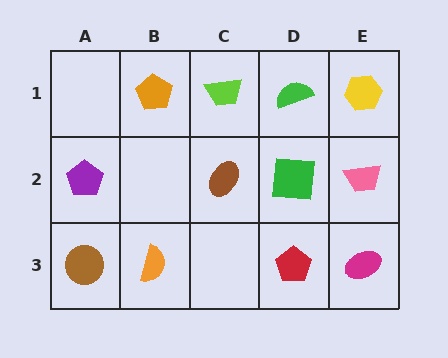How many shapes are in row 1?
4 shapes.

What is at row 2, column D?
A green square.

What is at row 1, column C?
A lime trapezoid.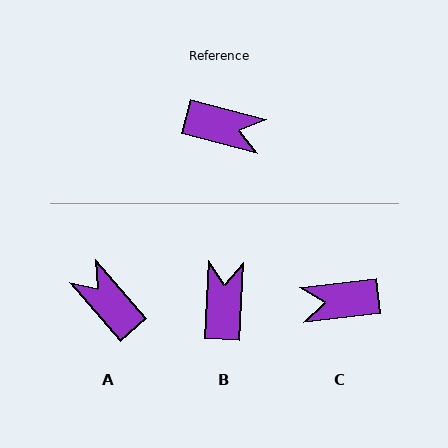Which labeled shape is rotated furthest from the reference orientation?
C, about 159 degrees away.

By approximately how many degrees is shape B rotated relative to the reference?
Approximately 102 degrees counter-clockwise.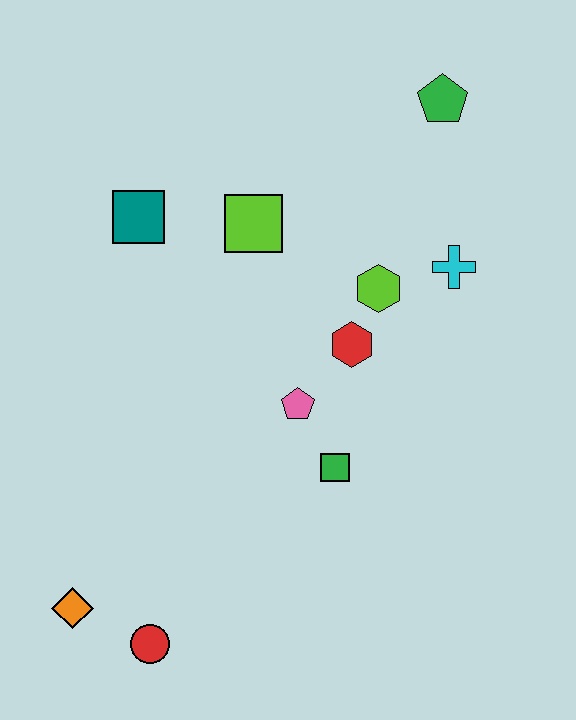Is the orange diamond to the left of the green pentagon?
Yes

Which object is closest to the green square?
The pink pentagon is closest to the green square.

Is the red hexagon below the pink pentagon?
No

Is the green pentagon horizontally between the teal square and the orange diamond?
No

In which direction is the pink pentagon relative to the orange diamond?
The pink pentagon is to the right of the orange diamond.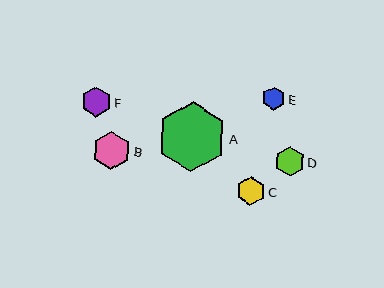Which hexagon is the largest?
Hexagon A is the largest with a size of approximately 70 pixels.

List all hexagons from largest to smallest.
From largest to smallest: A, B, F, D, C, E.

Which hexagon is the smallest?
Hexagon E is the smallest with a size of approximately 23 pixels.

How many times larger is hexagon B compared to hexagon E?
Hexagon B is approximately 1.6 times the size of hexagon E.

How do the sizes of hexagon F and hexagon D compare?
Hexagon F and hexagon D are approximately the same size.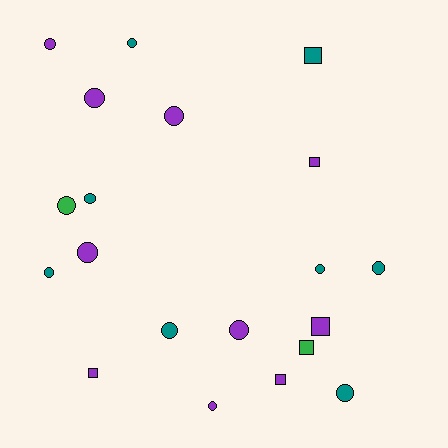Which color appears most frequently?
Purple, with 10 objects.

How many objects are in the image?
There are 20 objects.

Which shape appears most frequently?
Circle, with 14 objects.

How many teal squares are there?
There is 1 teal square.